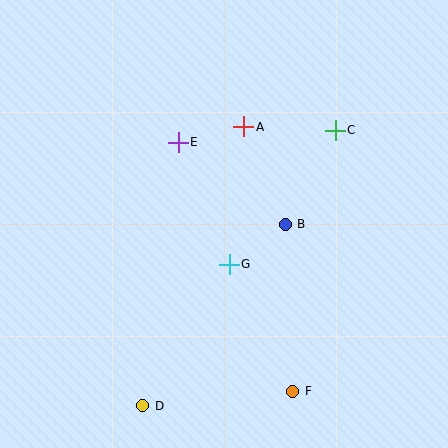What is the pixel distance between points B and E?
The distance between B and E is 135 pixels.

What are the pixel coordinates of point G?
Point G is at (229, 265).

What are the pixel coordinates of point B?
Point B is at (285, 224).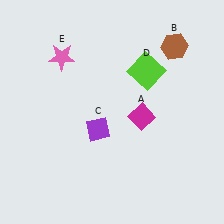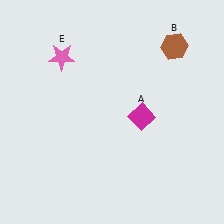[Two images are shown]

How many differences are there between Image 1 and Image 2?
There are 2 differences between the two images.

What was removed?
The lime square (D), the purple diamond (C) were removed in Image 2.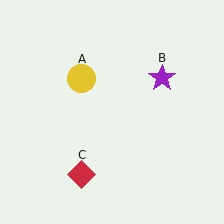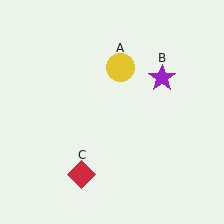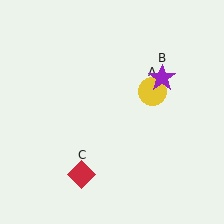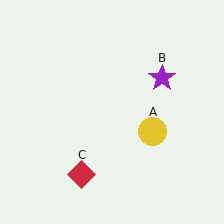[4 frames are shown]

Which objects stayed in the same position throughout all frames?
Purple star (object B) and red diamond (object C) remained stationary.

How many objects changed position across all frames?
1 object changed position: yellow circle (object A).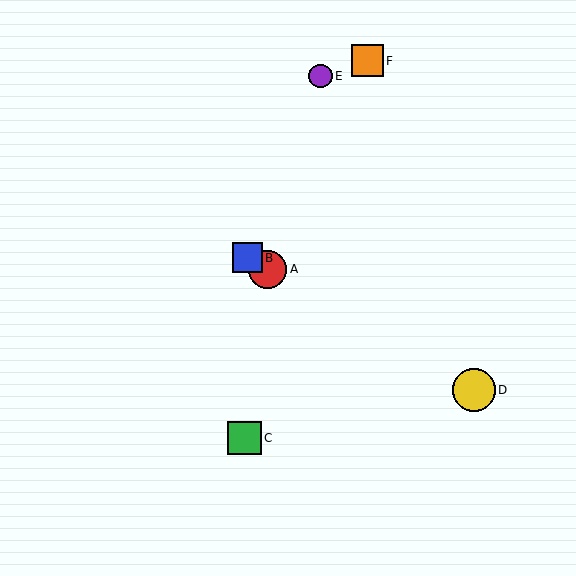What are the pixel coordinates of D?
Object D is at (474, 390).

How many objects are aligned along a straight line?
3 objects (A, B, D) are aligned along a straight line.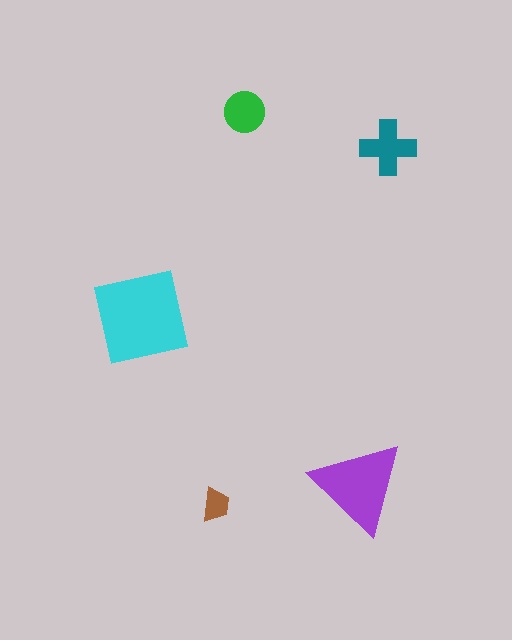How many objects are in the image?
There are 5 objects in the image.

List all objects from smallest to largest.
The brown trapezoid, the green circle, the teal cross, the purple triangle, the cyan square.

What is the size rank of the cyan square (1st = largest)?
1st.